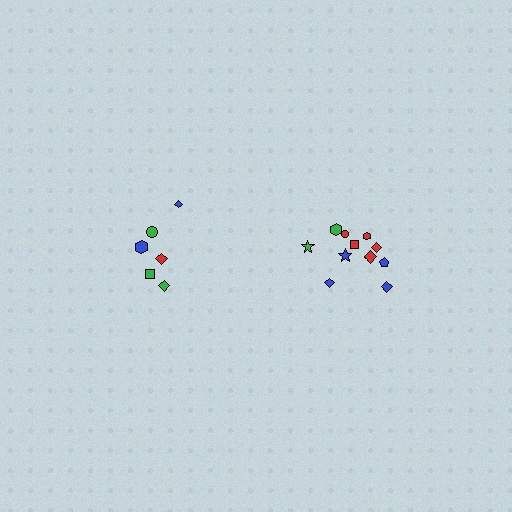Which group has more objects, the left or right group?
The right group.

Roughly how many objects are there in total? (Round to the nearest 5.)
Roughly 20 objects in total.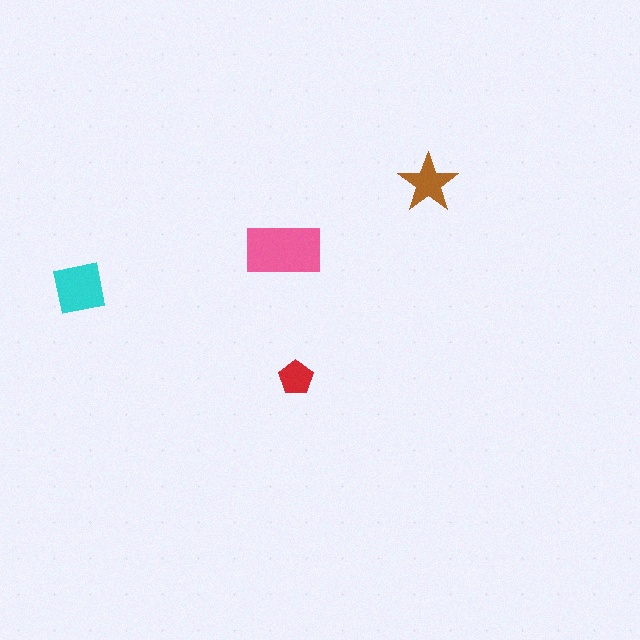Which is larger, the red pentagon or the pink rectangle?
The pink rectangle.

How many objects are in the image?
There are 4 objects in the image.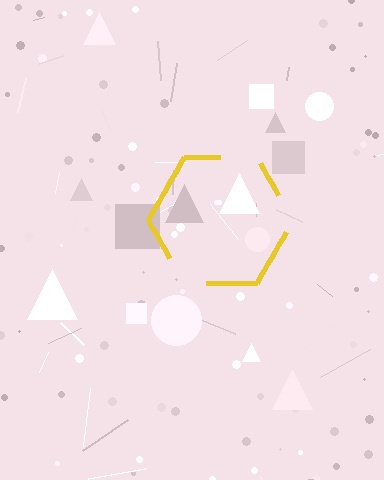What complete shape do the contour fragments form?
The contour fragments form a hexagon.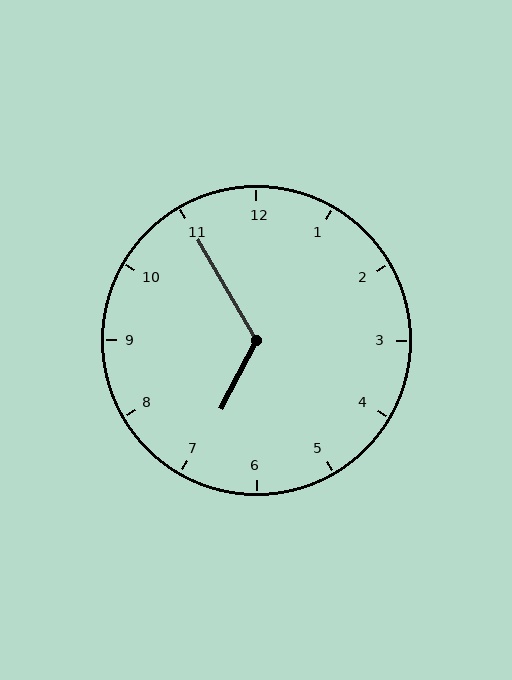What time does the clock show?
6:55.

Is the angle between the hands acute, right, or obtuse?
It is obtuse.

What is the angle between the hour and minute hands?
Approximately 122 degrees.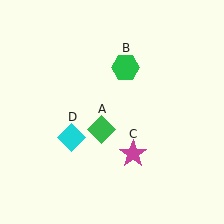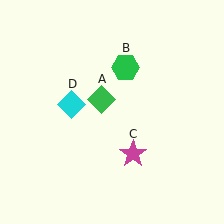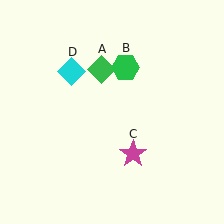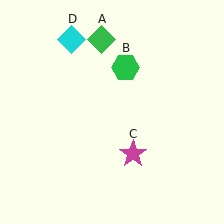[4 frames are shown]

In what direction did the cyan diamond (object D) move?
The cyan diamond (object D) moved up.